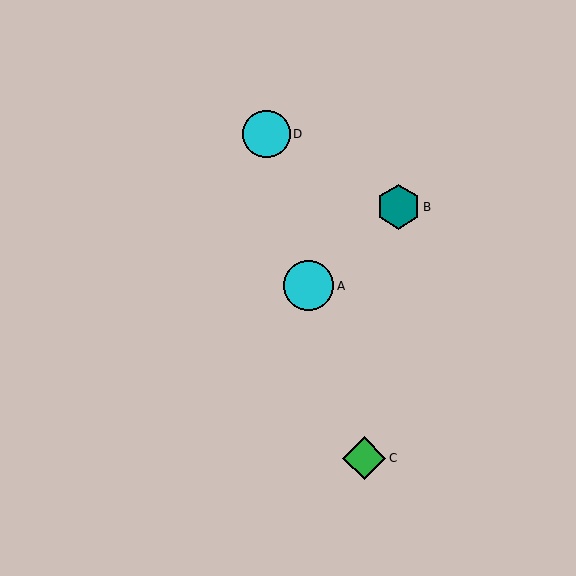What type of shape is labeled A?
Shape A is a cyan circle.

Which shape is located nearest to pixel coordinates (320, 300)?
The cyan circle (labeled A) at (309, 286) is nearest to that location.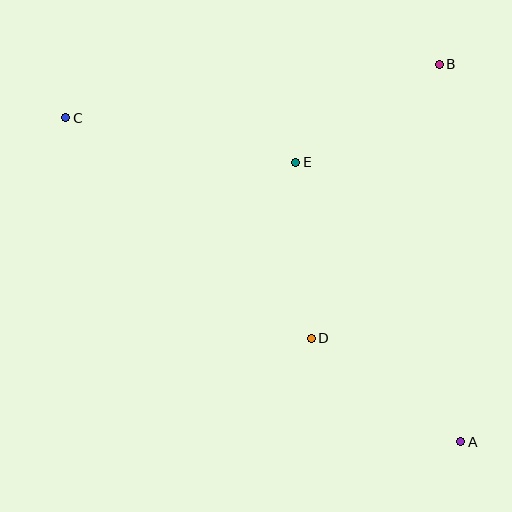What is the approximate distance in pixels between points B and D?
The distance between B and D is approximately 303 pixels.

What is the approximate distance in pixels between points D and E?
The distance between D and E is approximately 177 pixels.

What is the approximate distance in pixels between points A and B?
The distance between A and B is approximately 378 pixels.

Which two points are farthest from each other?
Points A and C are farthest from each other.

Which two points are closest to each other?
Points B and E are closest to each other.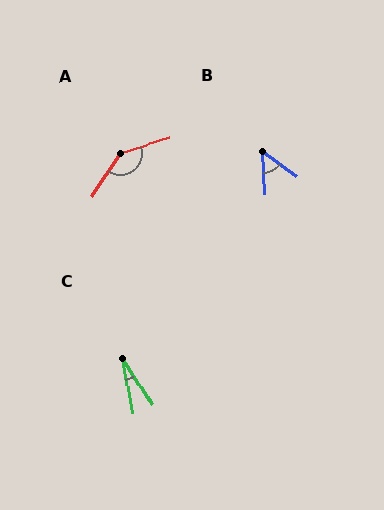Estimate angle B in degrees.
Approximately 51 degrees.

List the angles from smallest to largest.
C (22°), B (51°), A (141°).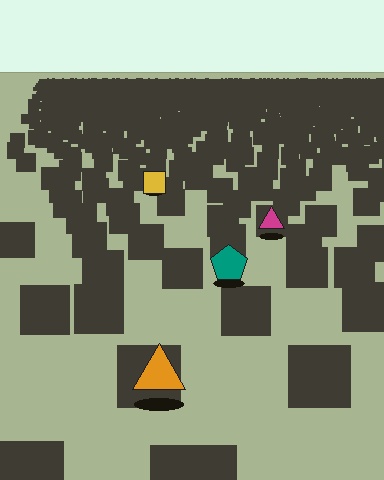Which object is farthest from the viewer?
The yellow square is farthest from the viewer. It appears smaller and the ground texture around it is denser.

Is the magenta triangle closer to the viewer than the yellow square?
Yes. The magenta triangle is closer — you can tell from the texture gradient: the ground texture is coarser near it.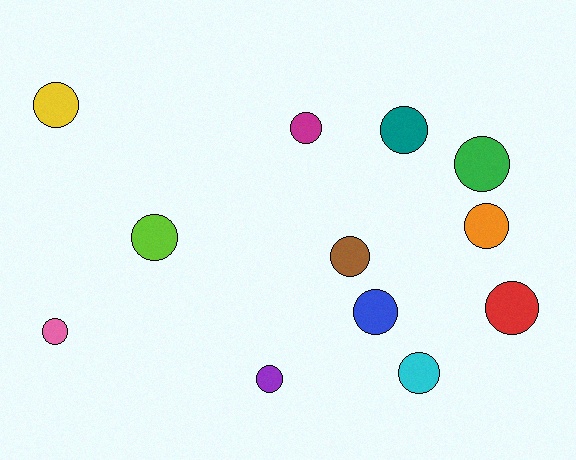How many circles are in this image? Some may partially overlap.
There are 12 circles.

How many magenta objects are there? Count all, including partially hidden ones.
There is 1 magenta object.